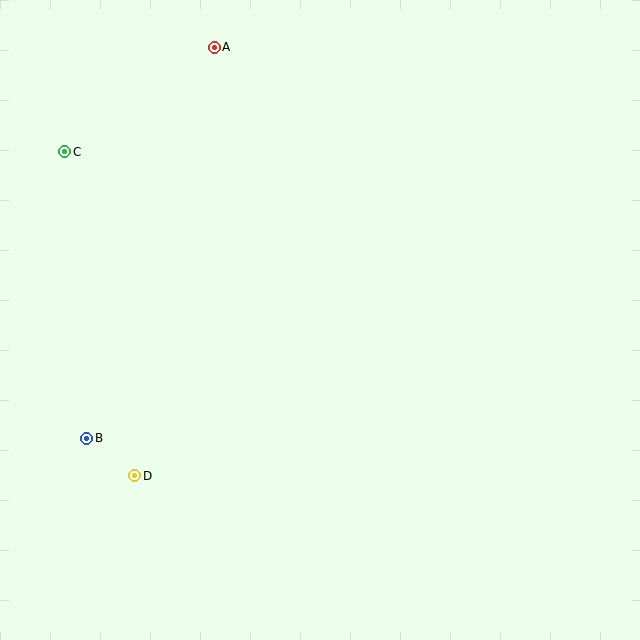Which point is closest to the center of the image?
Point D at (135, 476) is closest to the center.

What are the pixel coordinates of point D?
Point D is at (135, 476).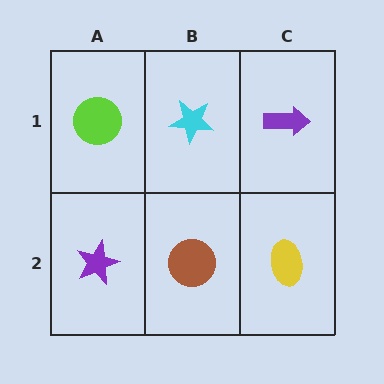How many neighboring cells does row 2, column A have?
2.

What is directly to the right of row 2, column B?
A yellow ellipse.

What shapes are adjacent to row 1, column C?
A yellow ellipse (row 2, column C), a cyan star (row 1, column B).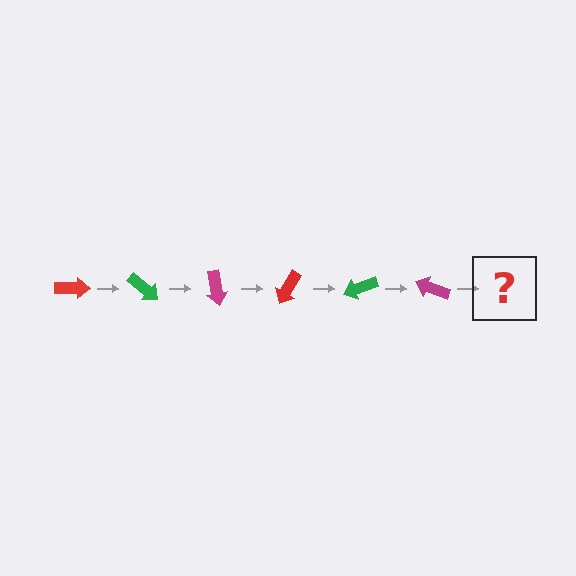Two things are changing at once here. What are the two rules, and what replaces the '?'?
The two rules are that it rotates 40 degrees each step and the color cycles through red, green, and magenta. The '?' should be a red arrow, rotated 240 degrees from the start.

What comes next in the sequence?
The next element should be a red arrow, rotated 240 degrees from the start.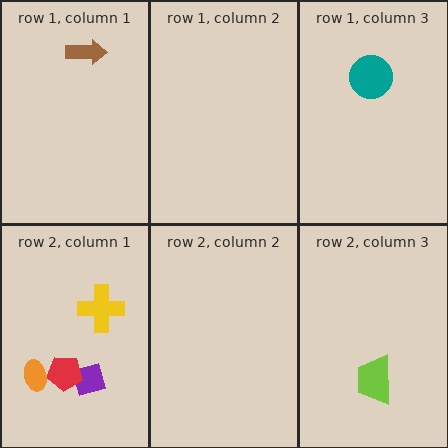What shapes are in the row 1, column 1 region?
The brown arrow.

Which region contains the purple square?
The row 2, column 1 region.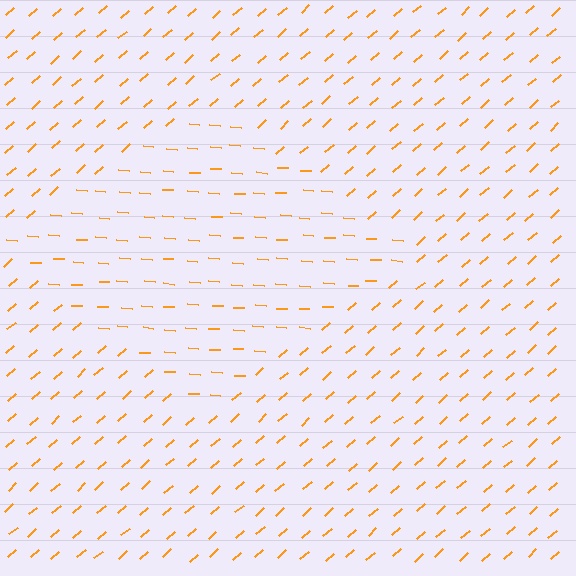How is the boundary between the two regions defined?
The boundary is defined purely by a change in line orientation (approximately 45 degrees difference). All lines are the same color and thickness.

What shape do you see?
I see a diamond.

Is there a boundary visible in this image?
Yes, there is a texture boundary formed by a change in line orientation.